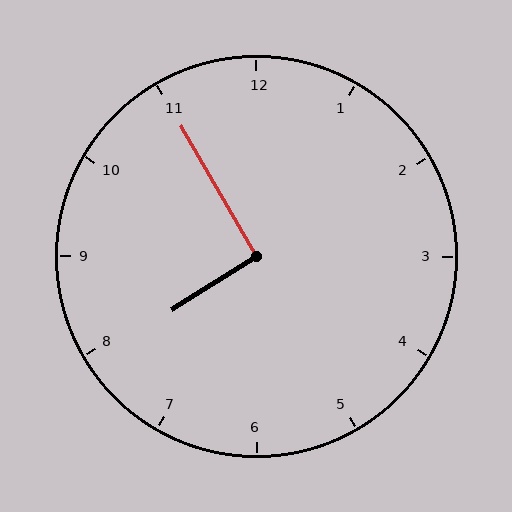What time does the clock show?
7:55.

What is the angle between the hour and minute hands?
Approximately 92 degrees.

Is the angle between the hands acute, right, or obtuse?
It is right.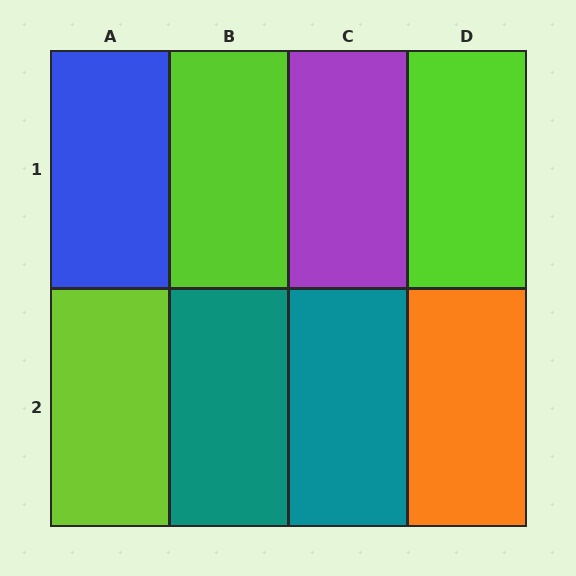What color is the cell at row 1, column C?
Purple.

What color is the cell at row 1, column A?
Blue.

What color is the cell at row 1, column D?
Lime.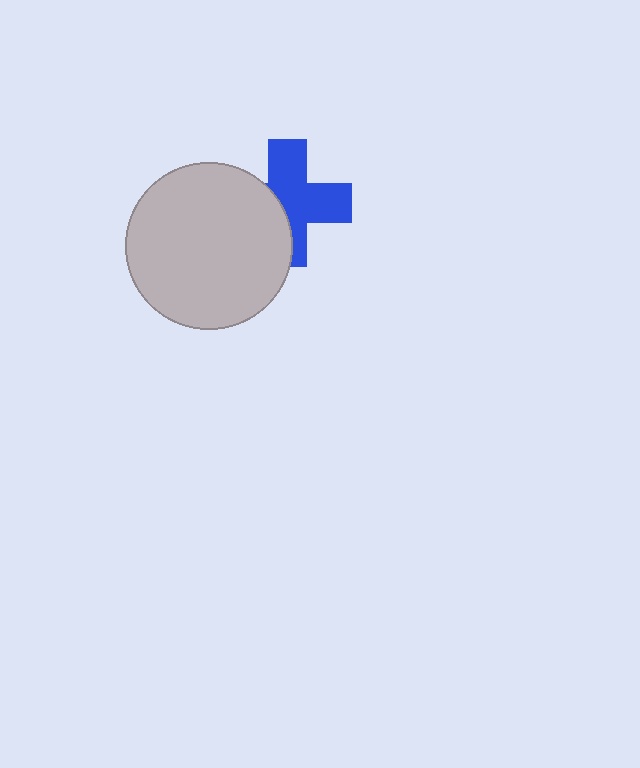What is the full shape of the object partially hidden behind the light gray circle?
The partially hidden object is a blue cross.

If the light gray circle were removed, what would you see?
You would see the complete blue cross.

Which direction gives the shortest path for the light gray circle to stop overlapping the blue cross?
Moving left gives the shortest separation.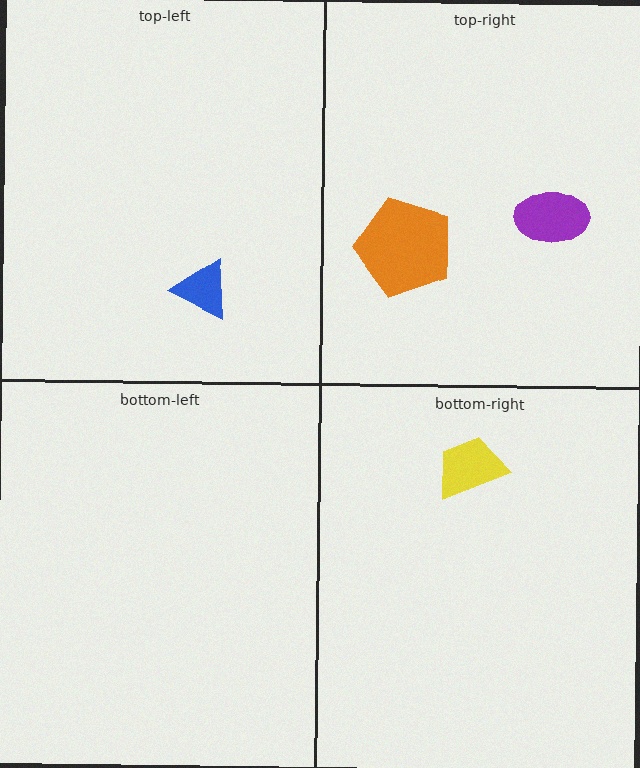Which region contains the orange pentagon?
The top-right region.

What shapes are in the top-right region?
The purple ellipse, the orange pentagon.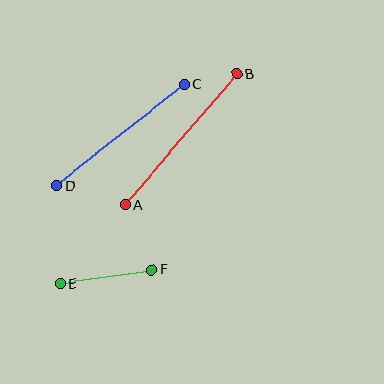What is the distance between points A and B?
The distance is approximately 172 pixels.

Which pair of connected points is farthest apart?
Points A and B are farthest apart.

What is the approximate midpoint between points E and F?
The midpoint is at approximately (106, 276) pixels.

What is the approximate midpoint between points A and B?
The midpoint is at approximately (181, 139) pixels.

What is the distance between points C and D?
The distance is approximately 163 pixels.